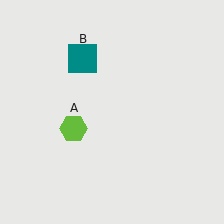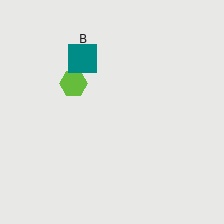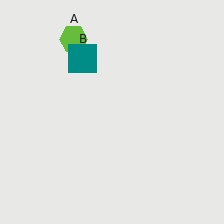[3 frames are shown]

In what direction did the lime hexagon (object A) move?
The lime hexagon (object A) moved up.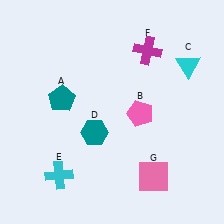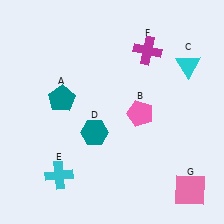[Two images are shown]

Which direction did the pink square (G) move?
The pink square (G) moved right.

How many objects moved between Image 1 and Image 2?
1 object moved between the two images.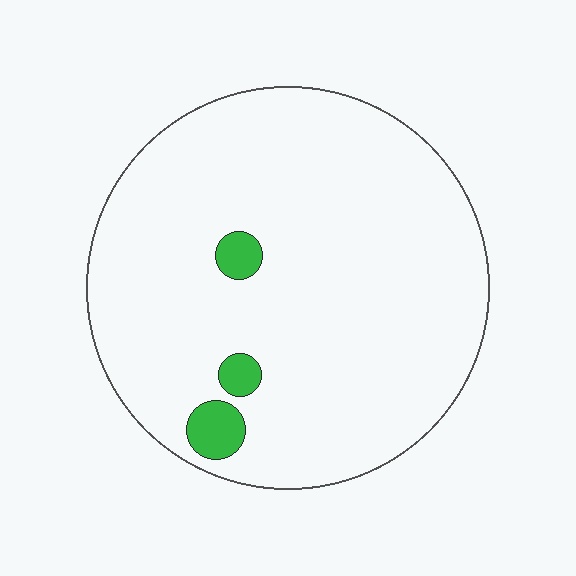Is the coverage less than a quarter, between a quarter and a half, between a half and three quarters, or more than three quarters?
Less than a quarter.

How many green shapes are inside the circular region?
3.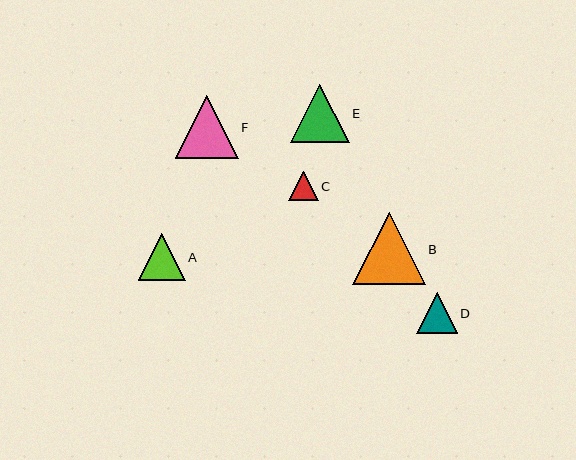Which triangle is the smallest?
Triangle C is the smallest with a size of approximately 29 pixels.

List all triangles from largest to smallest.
From largest to smallest: B, F, E, A, D, C.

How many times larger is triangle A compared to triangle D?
Triangle A is approximately 1.2 times the size of triangle D.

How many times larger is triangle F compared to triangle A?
Triangle F is approximately 1.3 times the size of triangle A.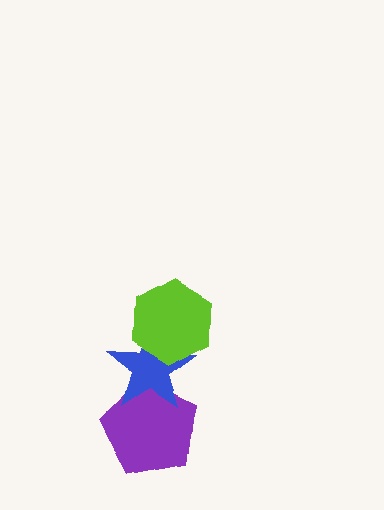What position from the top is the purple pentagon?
The purple pentagon is 3rd from the top.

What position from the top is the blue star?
The blue star is 2nd from the top.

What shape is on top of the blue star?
The lime hexagon is on top of the blue star.